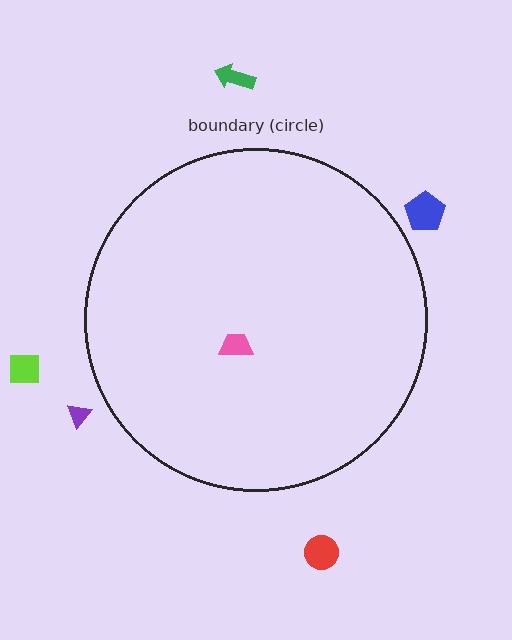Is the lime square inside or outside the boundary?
Outside.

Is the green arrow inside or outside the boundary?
Outside.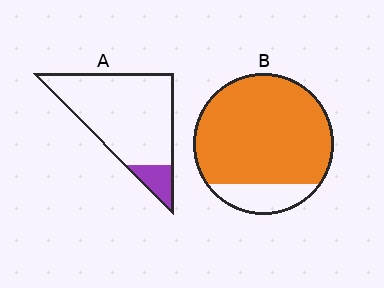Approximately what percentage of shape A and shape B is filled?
A is approximately 15% and B is approximately 85%.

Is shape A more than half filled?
No.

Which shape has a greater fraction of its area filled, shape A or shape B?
Shape B.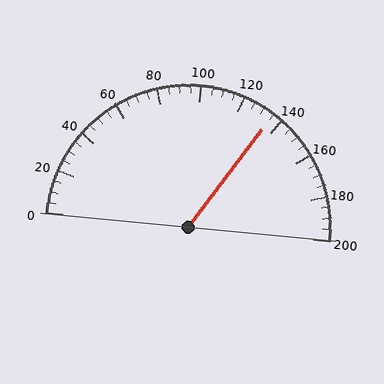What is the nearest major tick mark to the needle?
The nearest major tick mark is 140.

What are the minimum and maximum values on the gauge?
The gauge ranges from 0 to 200.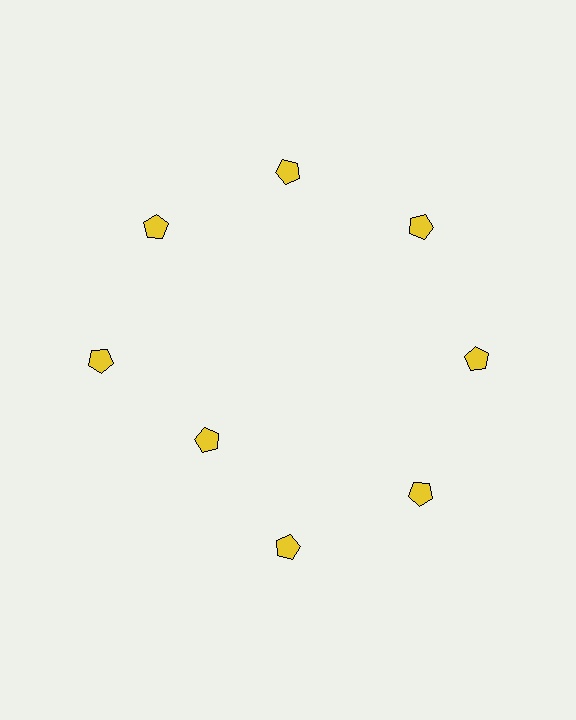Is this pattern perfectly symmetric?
No. The 8 yellow pentagons are arranged in a ring, but one element near the 8 o'clock position is pulled inward toward the center, breaking the 8-fold rotational symmetry.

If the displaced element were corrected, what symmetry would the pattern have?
It would have 8-fold rotational symmetry — the pattern would map onto itself every 45 degrees.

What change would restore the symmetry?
The symmetry would be restored by moving it outward, back onto the ring so that all 8 pentagons sit at equal angles and equal distance from the center.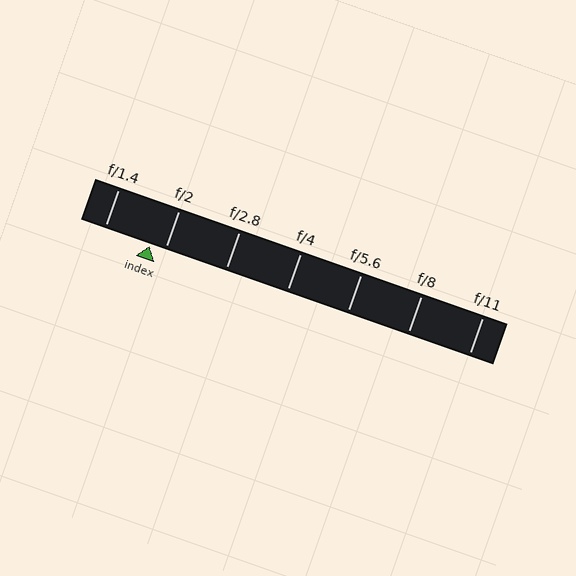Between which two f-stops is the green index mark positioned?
The index mark is between f/1.4 and f/2.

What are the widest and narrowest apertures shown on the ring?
The widest aperture shown is f/1.4 and the narrowest is f/11.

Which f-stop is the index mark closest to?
The index mark is closest to f/2.